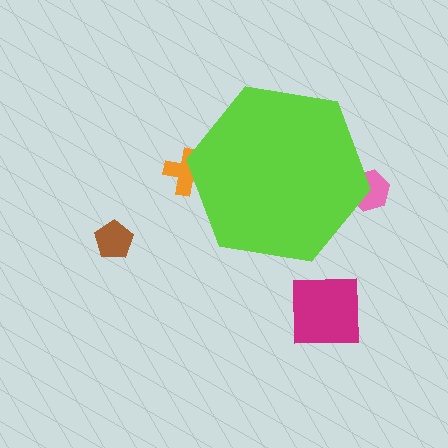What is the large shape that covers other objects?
A lime hexagon.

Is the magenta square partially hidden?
No, the magenta square is fully visible.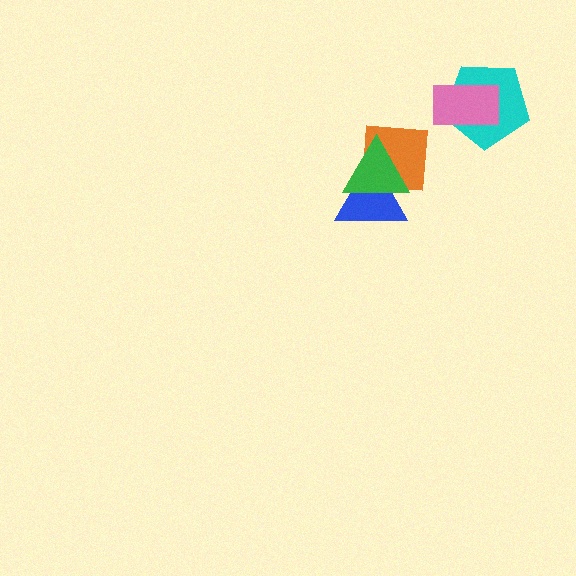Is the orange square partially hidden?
Yes, it is partially covered by another shape.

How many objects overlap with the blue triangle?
2 objects overlap with the blue triangle.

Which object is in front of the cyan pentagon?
The pink rectangle is in front of the cyan pentagon.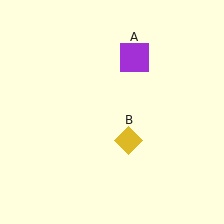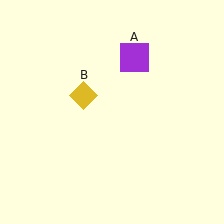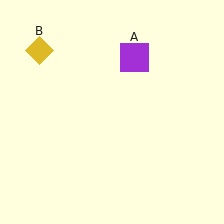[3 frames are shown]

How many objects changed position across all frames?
1 object changed position: yellow diamond (object B).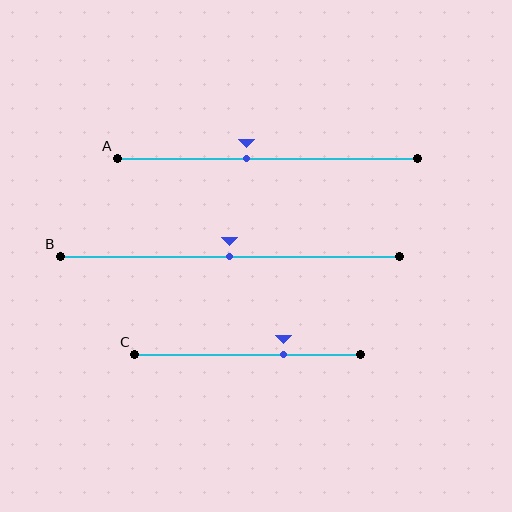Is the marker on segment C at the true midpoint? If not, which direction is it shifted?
No, the marker on segment C is shifted to the right by about 16% of the segment length.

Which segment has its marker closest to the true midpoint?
Segment B has its marker closest to the true midpoint.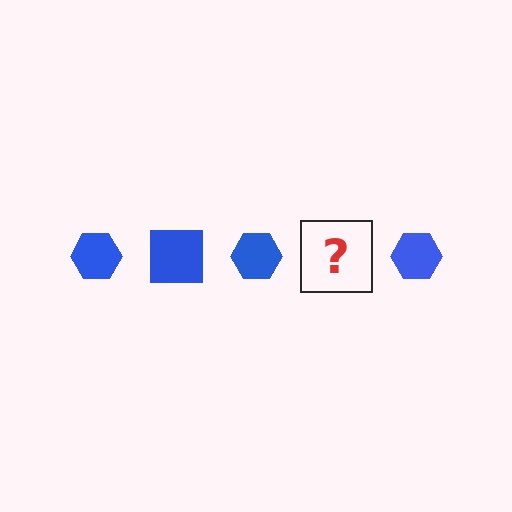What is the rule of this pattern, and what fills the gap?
The rule is that the pattern cycles through hexagon, square shapes in blue. The gap should be filled with a blue square.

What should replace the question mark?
The question mark should be replaced with a blue square.